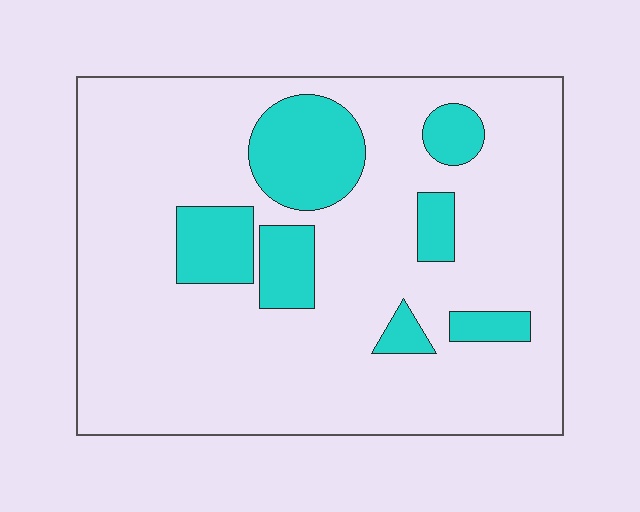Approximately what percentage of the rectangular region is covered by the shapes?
Approximately 20%.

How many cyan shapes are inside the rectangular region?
7.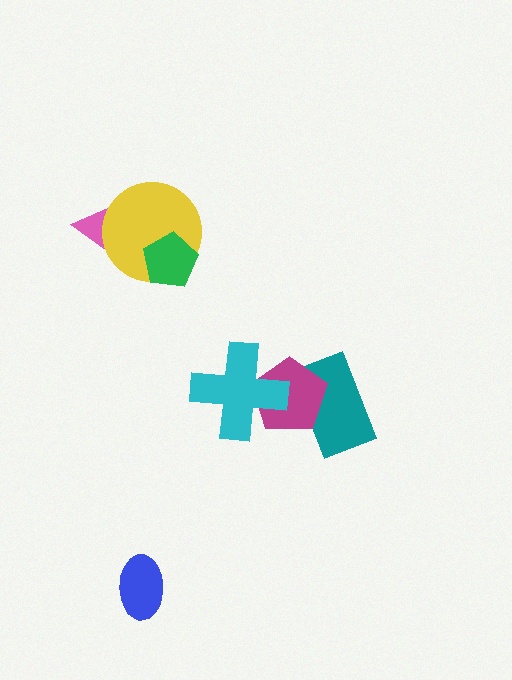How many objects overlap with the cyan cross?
1 object overlaps with the cyan cross.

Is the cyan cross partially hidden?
No, no other shape covers it.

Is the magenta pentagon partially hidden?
Yes, it is partially covered by another shape.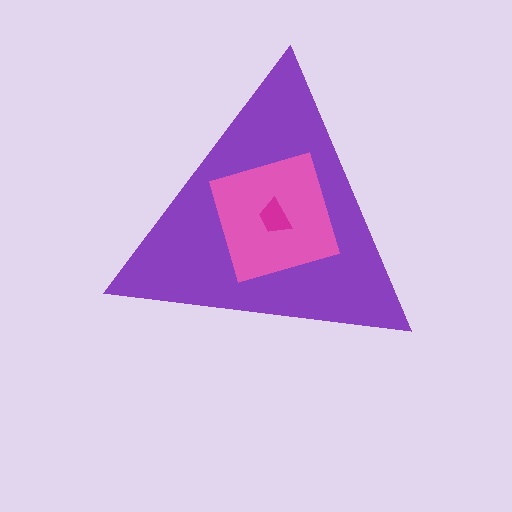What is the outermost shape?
The purple triangle.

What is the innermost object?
The magenta trapezoid.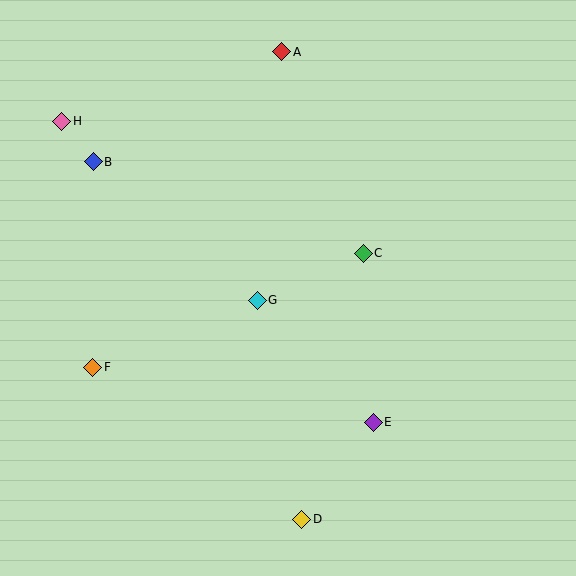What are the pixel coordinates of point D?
Point D is at (302, 519).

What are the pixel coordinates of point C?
Point C is at (363, 253).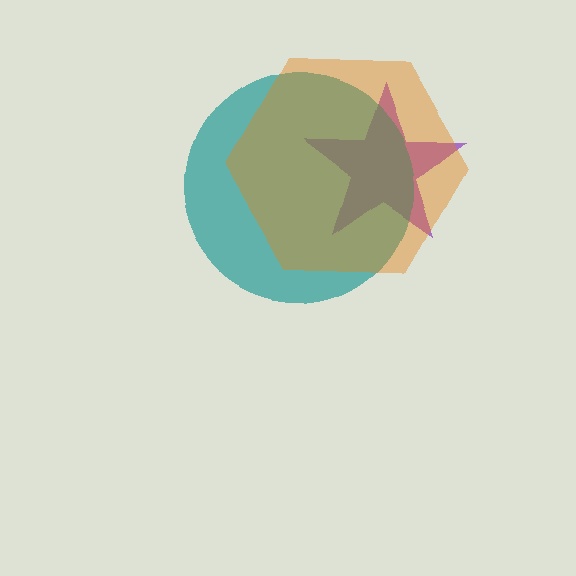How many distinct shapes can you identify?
There are 3 distinct shapes: a purple star, a teal circle, an orange hexagon.